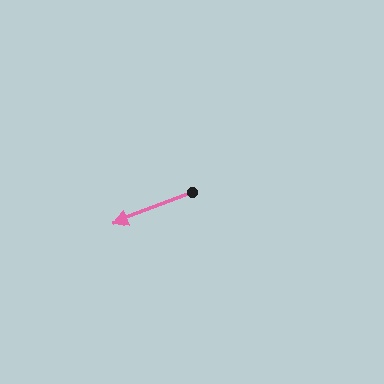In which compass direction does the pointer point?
West.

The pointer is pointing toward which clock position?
Roughly 8 o'clock.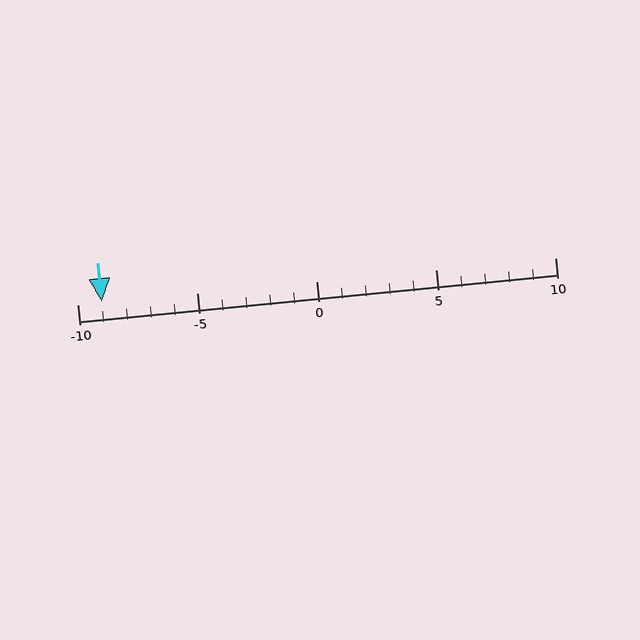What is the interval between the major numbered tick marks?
The major tick marks are spaced 5 units apart.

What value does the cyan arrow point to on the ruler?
The cyan arrow points to approximately -9.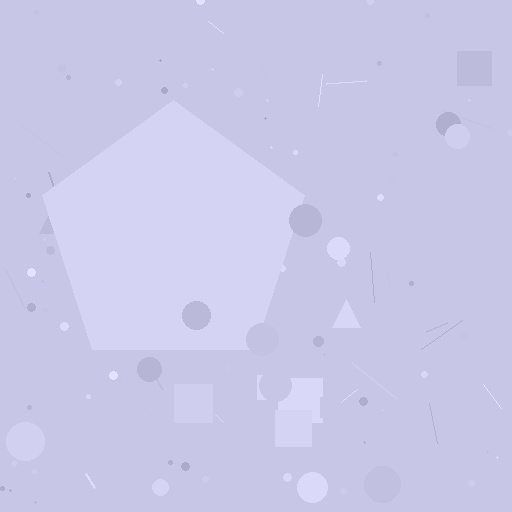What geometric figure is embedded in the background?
A pentagon is embedded in the background.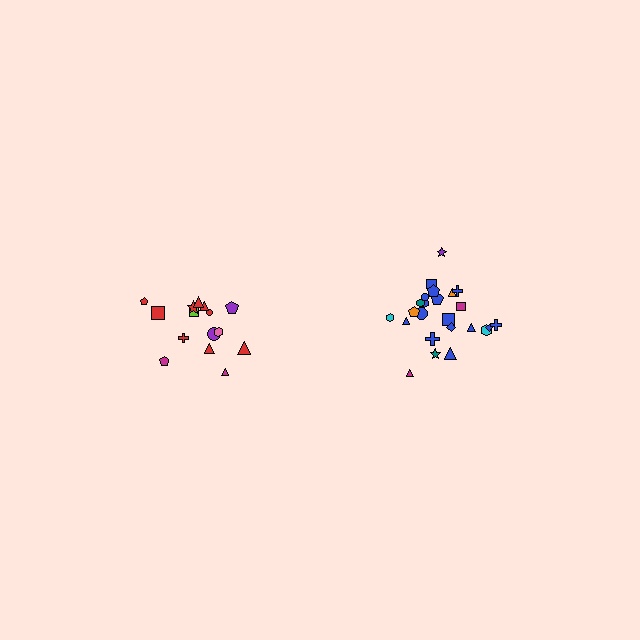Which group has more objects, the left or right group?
The right group.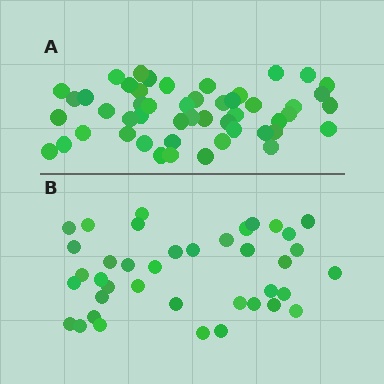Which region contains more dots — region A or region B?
Region A (the top region) has more dots.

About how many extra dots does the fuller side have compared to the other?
Region A has roughly 12 or so more dots than region B.